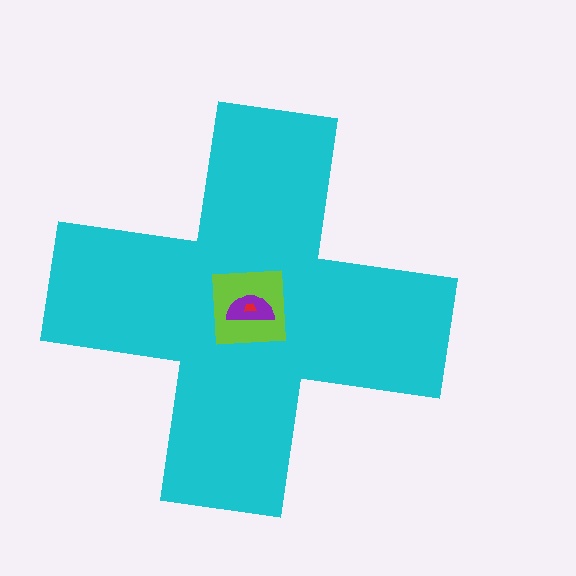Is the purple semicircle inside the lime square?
Yes.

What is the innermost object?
The red trapezoid.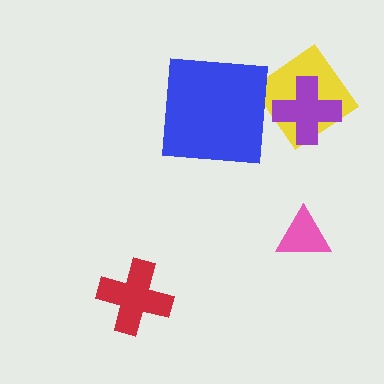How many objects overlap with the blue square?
0 objects overlap with the blue square.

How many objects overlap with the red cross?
0 objects overlap with the red cross.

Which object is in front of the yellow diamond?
The purple cross is in front of the yellow diamond.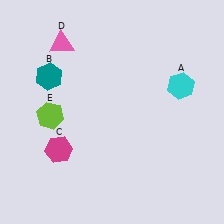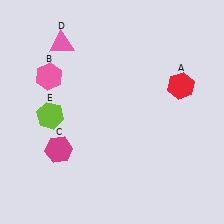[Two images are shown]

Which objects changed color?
A changed from cyan to red. B changed from teal to pink.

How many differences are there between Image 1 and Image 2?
There are 2 differences between the two images.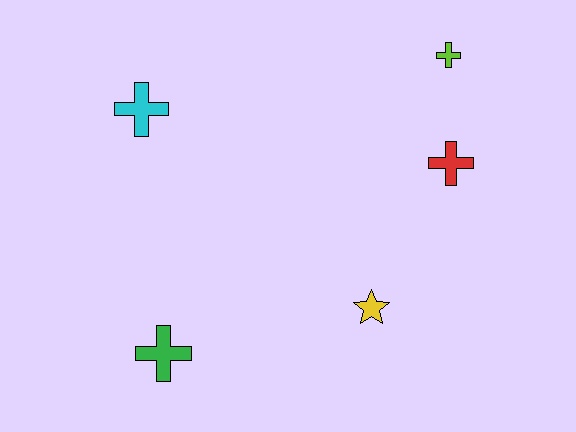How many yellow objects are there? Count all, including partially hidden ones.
There is 1 yellow object.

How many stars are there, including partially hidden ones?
There is 1 star.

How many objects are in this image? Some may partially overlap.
There are 5 objects.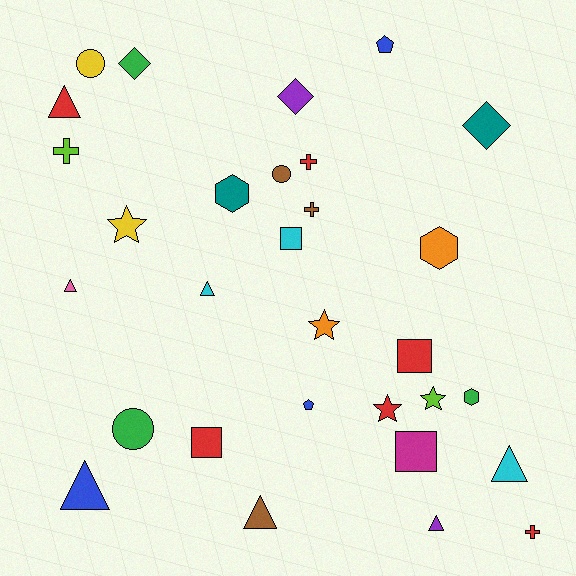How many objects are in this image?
There are 30 objects.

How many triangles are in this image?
There are 7 triangles.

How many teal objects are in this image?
There are 2 teal objects.